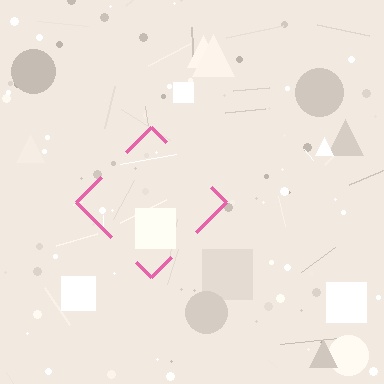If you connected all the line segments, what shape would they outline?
They would outline a diamond.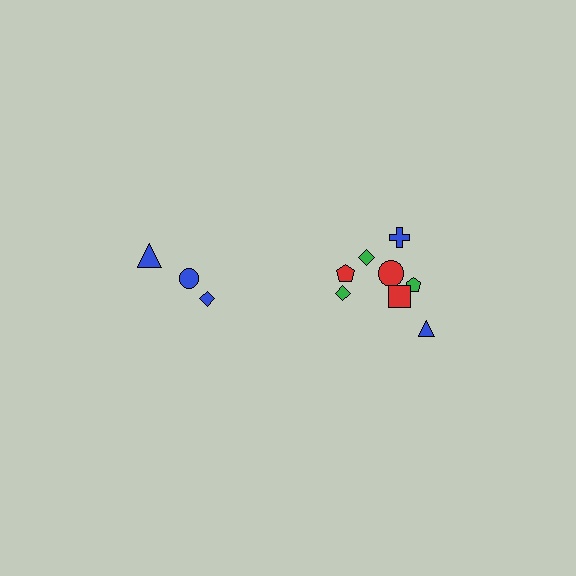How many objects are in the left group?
There are 3 objects.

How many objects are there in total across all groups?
There are 11 objects.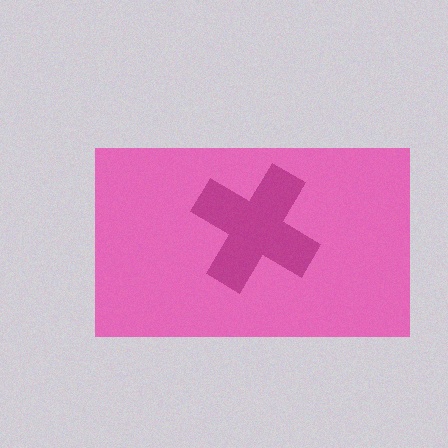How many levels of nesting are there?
2.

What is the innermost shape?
The magenta cross.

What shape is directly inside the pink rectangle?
The magenta cross.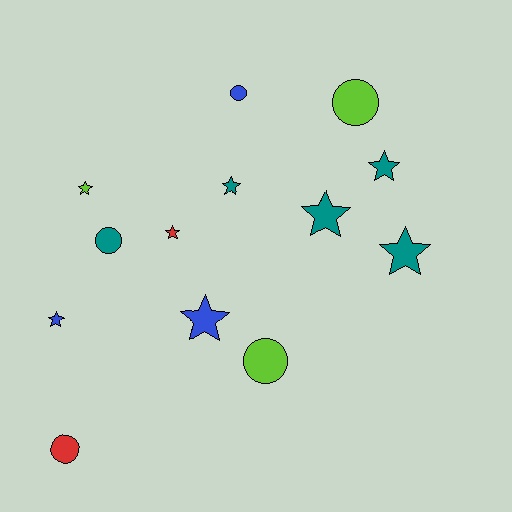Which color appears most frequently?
Teal, with 5 objects.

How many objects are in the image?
There are 13 objects.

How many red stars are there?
There is 1 red star.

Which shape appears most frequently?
Star, with 8 objects.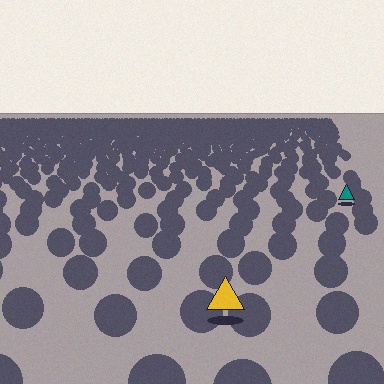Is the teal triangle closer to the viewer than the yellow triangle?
No. The yellow triangle is closer — you can tell from the texture gradient: the ground texture is coarser near it.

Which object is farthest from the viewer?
The teal triangle is farthest from the viewer. It appears smaller and the ground texture around it is denser.